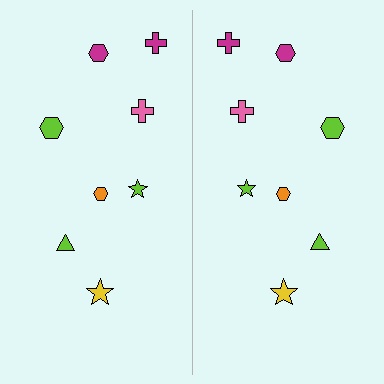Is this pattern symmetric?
Yes, this pattern has bilateral (reflection) symmetry.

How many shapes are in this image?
There are 16 shapes in this image.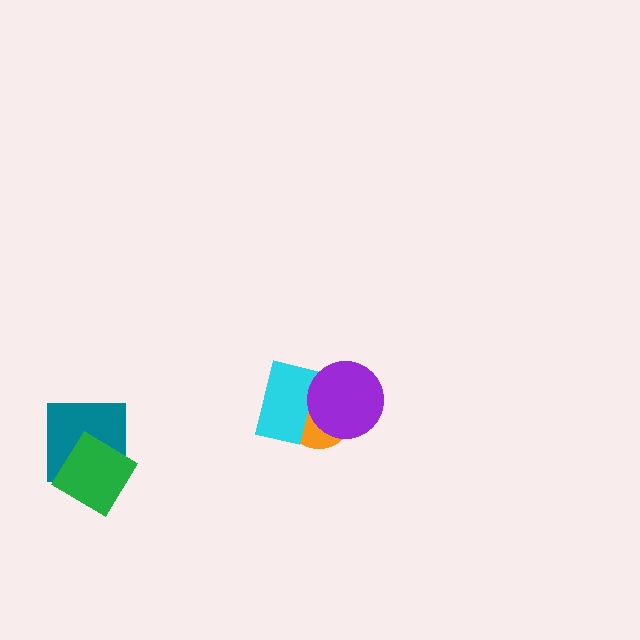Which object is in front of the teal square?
The green diamond is in front of the teal square.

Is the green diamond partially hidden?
No, no other shape covers it.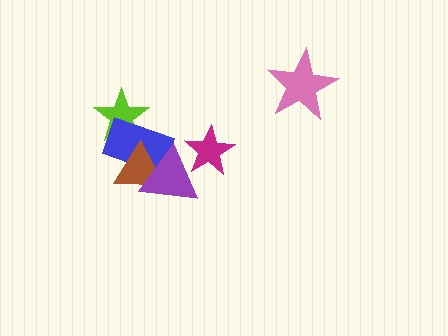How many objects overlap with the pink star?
0 objects overlap with the pink star.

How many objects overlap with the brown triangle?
2 objects overlap with the brown triangle.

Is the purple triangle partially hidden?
No, no other shape covers it.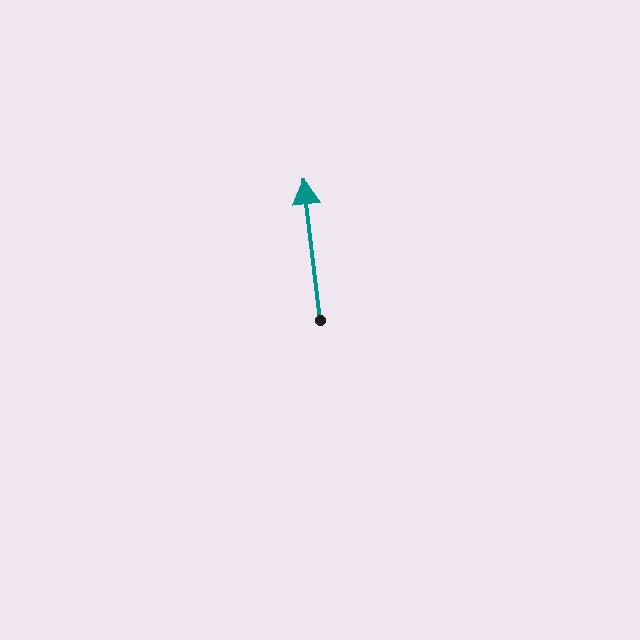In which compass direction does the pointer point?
North.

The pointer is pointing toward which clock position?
Roughly 12 o'clock.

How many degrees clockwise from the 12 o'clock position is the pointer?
Approximately 353 degrees.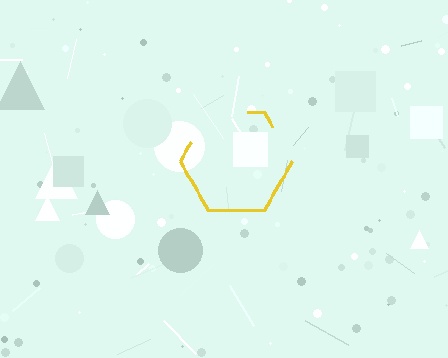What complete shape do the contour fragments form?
The contour fragments form a hexagon.